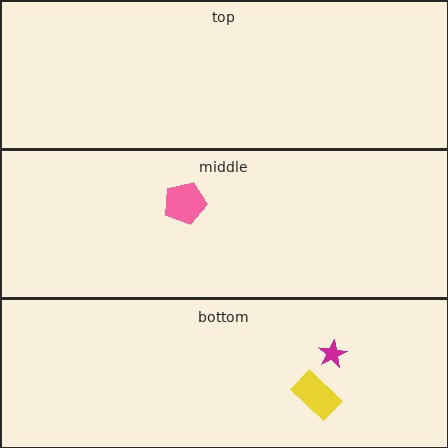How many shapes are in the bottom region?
2.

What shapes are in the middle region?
The pink pentagon.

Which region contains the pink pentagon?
The middle region.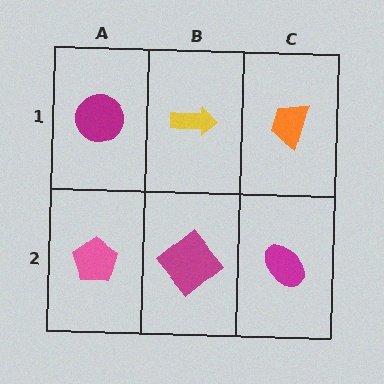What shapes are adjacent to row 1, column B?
A magenta diamond (row 2, column B), a magenta circle (row 1, column A), an orange trapezoid (row 1, column C).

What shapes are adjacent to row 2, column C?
An orange trapezoid (row 1, column C), a magenta diamond (row 2, column B).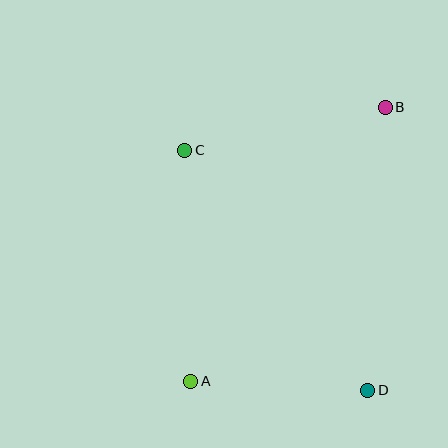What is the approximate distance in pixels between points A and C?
The distance between A and C is approximately 231 pixels.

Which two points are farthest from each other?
Points A and B are farthest from each other.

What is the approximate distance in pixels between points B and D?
The distance between B and D is approximately 283 pixels.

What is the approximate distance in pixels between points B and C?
The distance between B and C is approximately 205 pixels.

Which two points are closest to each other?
Points A and D are closest to each other.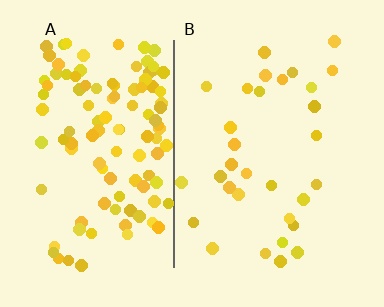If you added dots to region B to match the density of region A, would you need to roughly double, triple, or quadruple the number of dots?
Approximately quadruple.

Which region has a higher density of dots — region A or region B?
A (the left).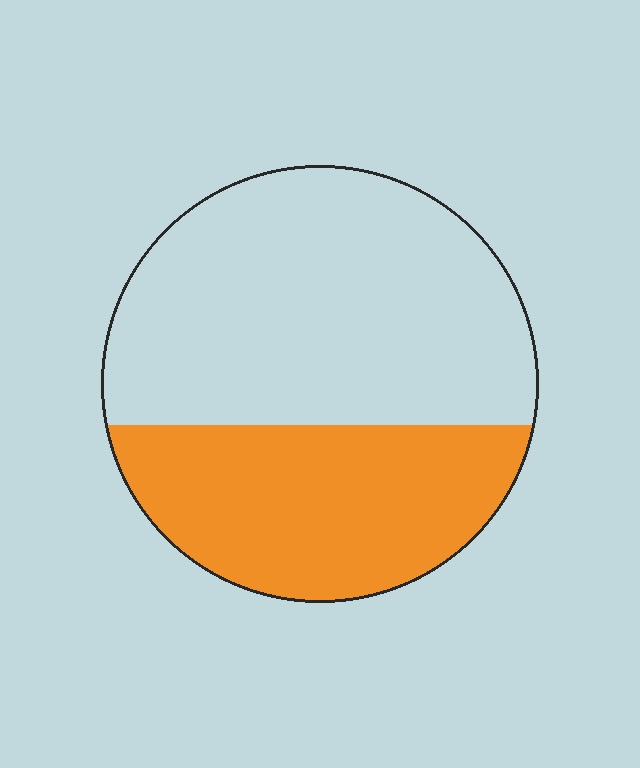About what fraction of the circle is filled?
About three eighths (3/8).